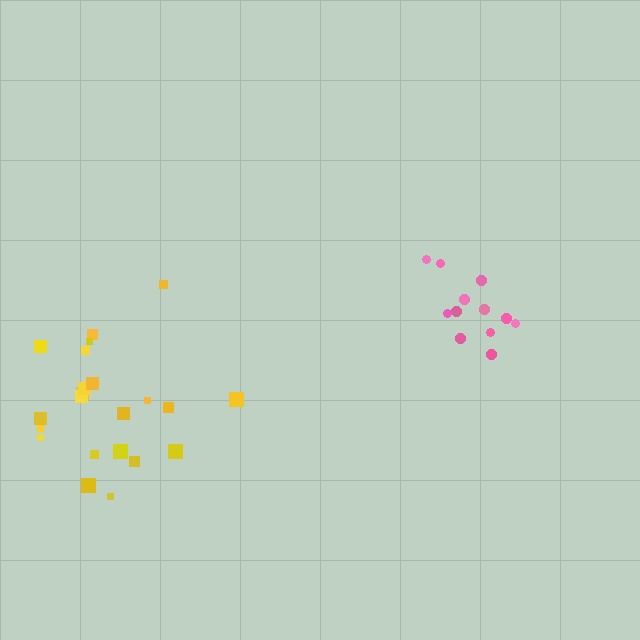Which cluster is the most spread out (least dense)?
Yellow.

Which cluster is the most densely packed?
Pink.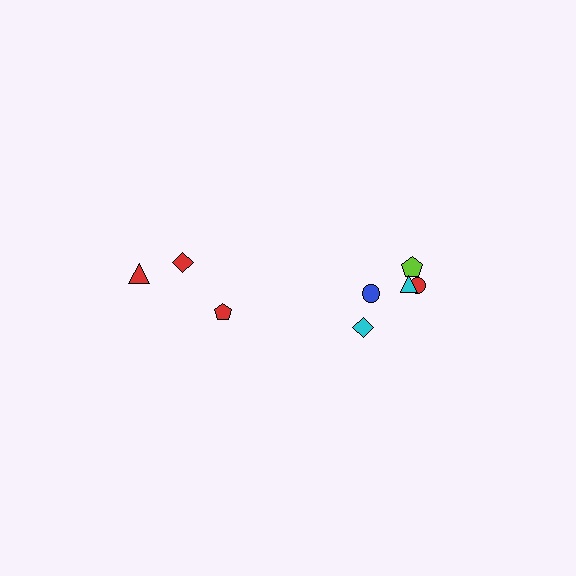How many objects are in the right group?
There are 5 objects.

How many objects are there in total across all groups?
There are 8 objects.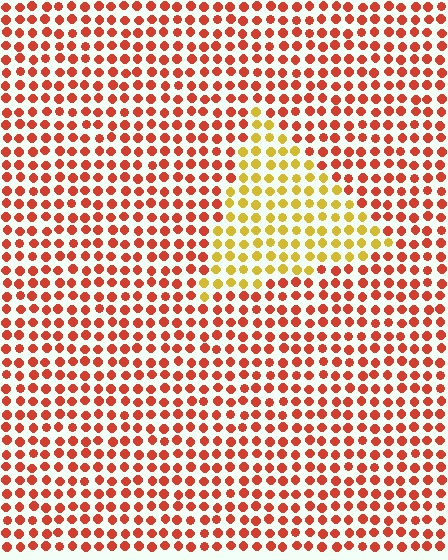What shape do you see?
I see a triangle.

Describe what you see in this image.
The image is filled with small red elements in a uniform arrangement. A triangle-shaped region is visible where the elements are tinted to a slightly different hue, forming a subtle color boundary.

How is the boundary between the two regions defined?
The boundary is defined purely by a slight shift in hue (about 46 degrees). Spacing, size, and orientation are identical on both sides.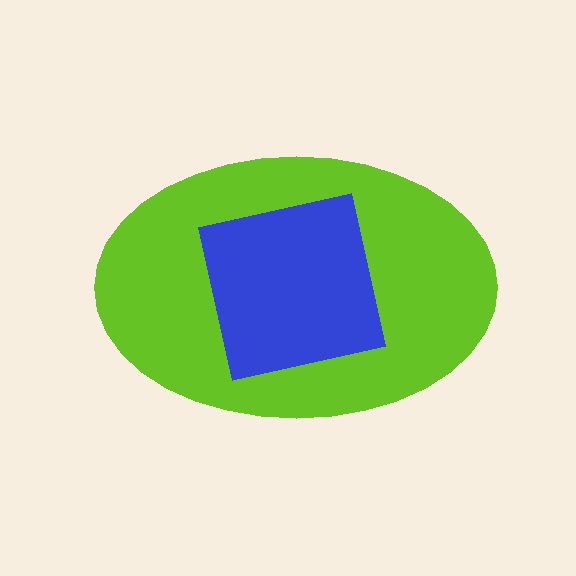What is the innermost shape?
The blue square.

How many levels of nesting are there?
2.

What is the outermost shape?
The lime ellipse.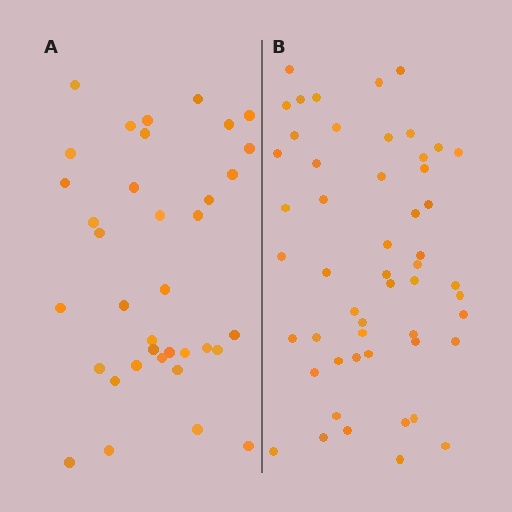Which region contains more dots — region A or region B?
Region B (the right region) has more dots.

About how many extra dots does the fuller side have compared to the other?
Region B has approximately 15 more dots than region A.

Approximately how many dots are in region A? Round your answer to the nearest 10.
About 40 dots. (The exact count is 36, which rounds to 40.)